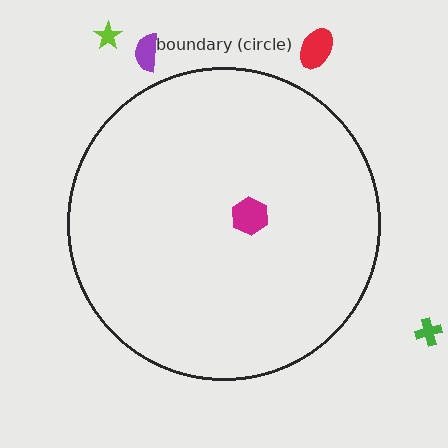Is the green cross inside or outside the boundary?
Outside.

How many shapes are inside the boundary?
1 inside, 4 outside.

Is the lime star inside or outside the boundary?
Outside.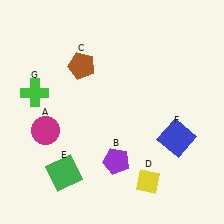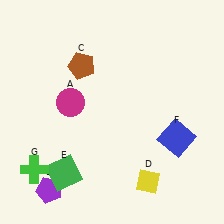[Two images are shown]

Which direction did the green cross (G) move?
The green cross (G) moved down.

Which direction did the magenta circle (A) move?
The magenta circle (A) moved up.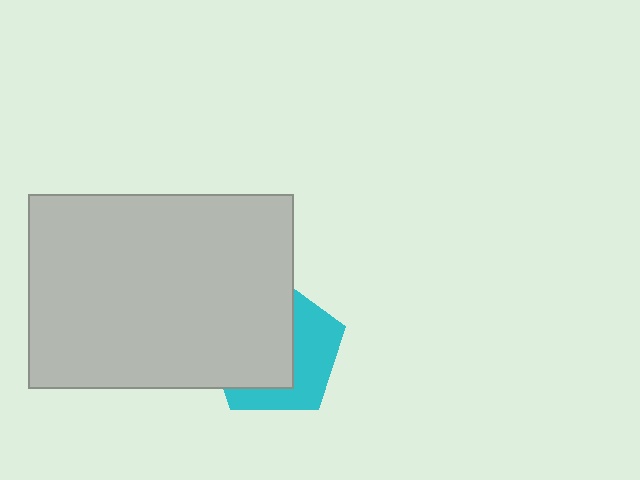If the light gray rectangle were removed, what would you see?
You would see the complete cyan pentagon.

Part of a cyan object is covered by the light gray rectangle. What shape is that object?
It is a pentagon.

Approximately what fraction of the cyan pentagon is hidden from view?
Roughly 58% of the cyan pentagon is hidden behind the light gray rectangle.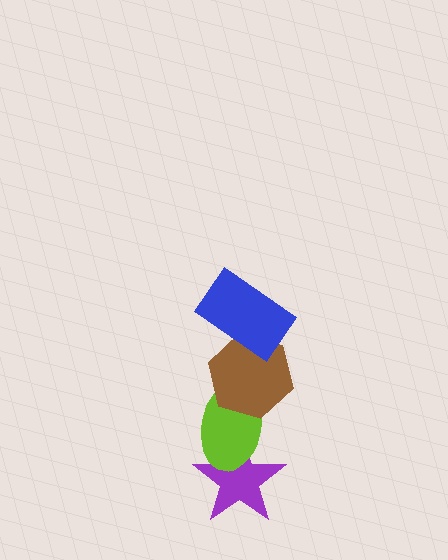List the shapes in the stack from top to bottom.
From top to bottom: the blue rectangle, the brown hexagon, the lime ellipse, the purple star.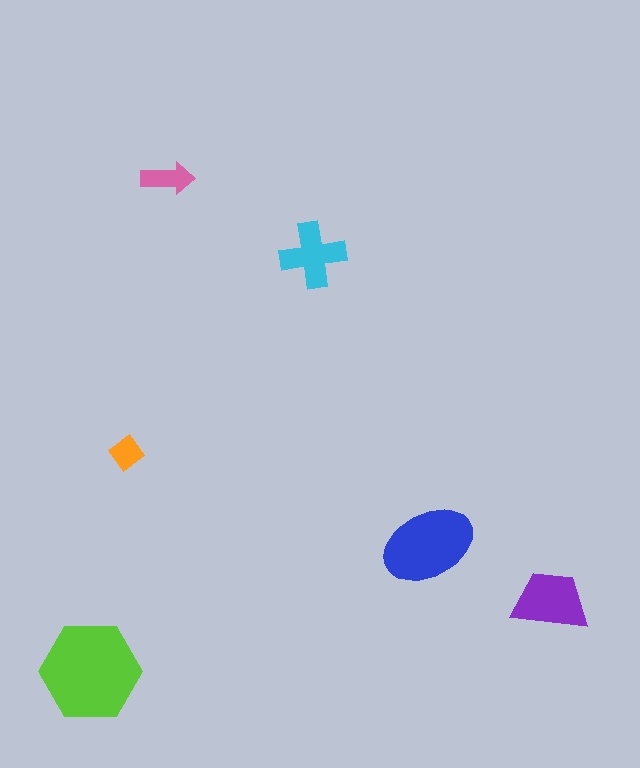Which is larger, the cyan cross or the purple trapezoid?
The purple trapezoid.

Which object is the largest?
The lime hexagon.